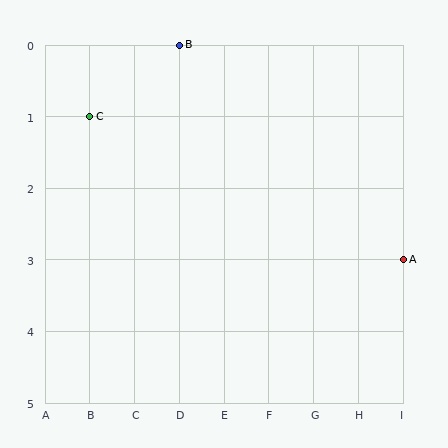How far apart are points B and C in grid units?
Points B and C are 2 columns and 1 row apart (about 2.2 grid units diagonally).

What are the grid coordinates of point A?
Point A is at grid coordinates (I, 3).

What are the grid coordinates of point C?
Point C is at grid coordinates (B, 1).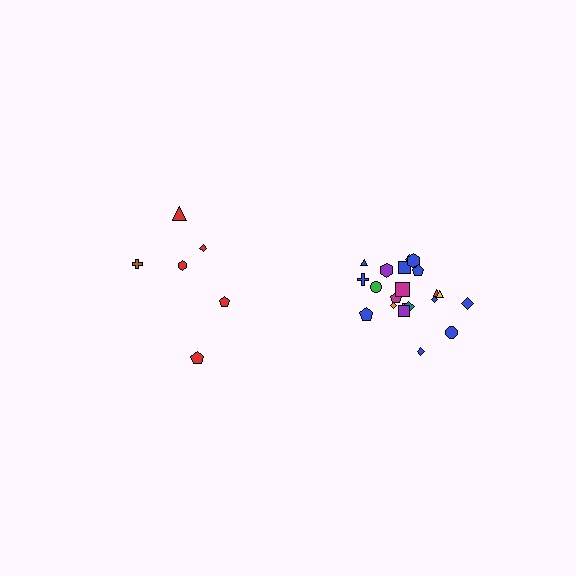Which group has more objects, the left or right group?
The right group.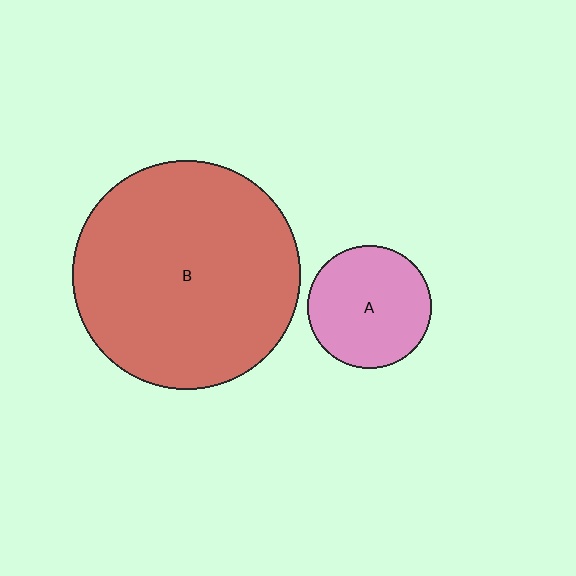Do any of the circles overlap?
No, none of the circles overlap.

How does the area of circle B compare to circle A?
Approximately 3.4 times.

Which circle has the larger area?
Circle B (red).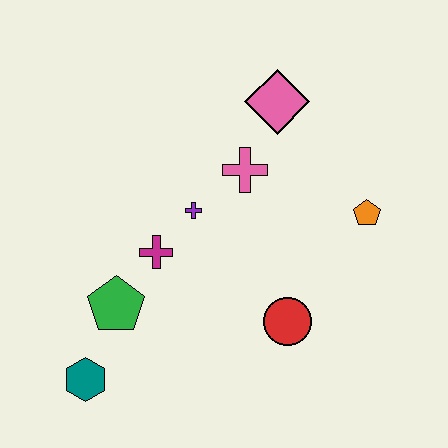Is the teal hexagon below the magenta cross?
Yes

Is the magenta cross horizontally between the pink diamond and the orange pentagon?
No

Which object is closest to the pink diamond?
The pink cross is closest to the pink diamond.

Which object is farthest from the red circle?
The pink diamond is farthest from the red circle.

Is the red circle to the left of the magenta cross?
No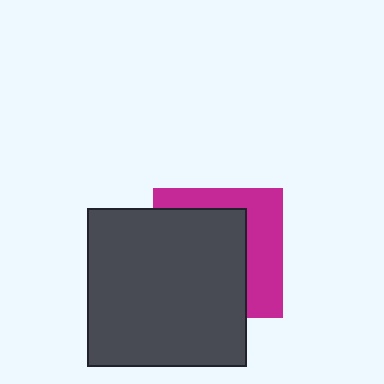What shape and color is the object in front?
The object in front is a dark gray square.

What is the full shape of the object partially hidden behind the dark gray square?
The partially hidden object is a magenta square.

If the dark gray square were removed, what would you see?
You would see the complete magenta square.